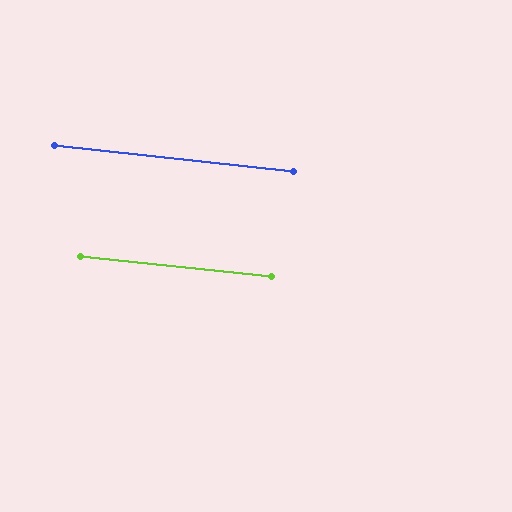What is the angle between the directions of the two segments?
Approximately 0 degrees.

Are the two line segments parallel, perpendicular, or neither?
Parallel — their directions differ by only 0.3°.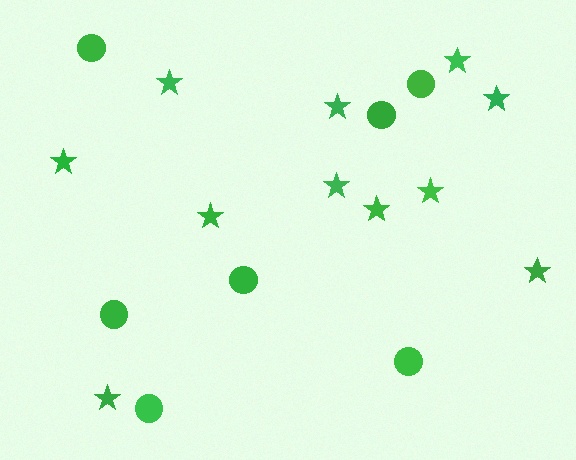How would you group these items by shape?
There are 2 groups: one group of stars (11) and one group of circles (7).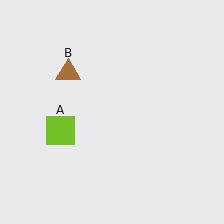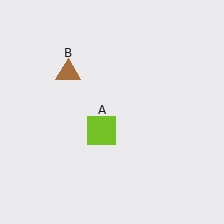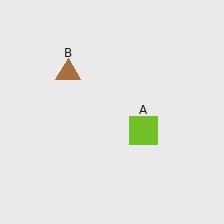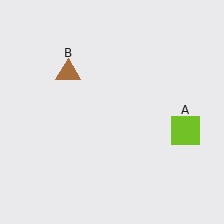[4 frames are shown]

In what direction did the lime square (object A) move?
The lime square (object A) moved right.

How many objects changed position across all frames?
1 object changed position: lime square (object A).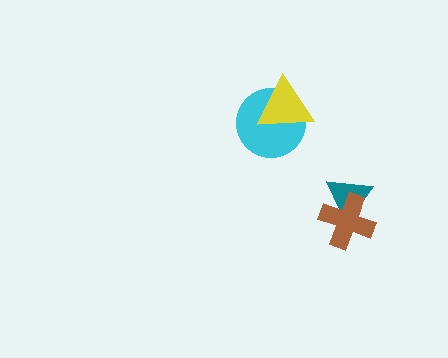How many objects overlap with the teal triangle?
1 object overlaps with the teal triangle.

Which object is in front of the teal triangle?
The brown cross is in front of the teal triangle.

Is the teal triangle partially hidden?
Yes, it is partially covered by another shape.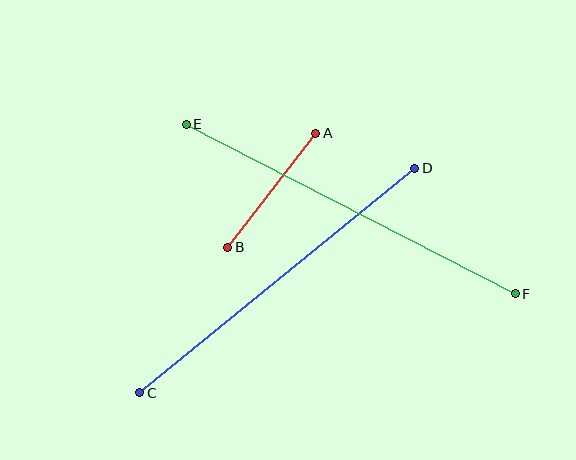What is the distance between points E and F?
The distance is approximately 370 pixels.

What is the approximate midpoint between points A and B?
The midpoint is at approximately (272, 190) pixels.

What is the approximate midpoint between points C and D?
The midpoint is at approximately (277, 281) pixels.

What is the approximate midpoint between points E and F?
The midpoint is at approximately (351, 209) pixels.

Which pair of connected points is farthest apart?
Points E and F are farthest apart.